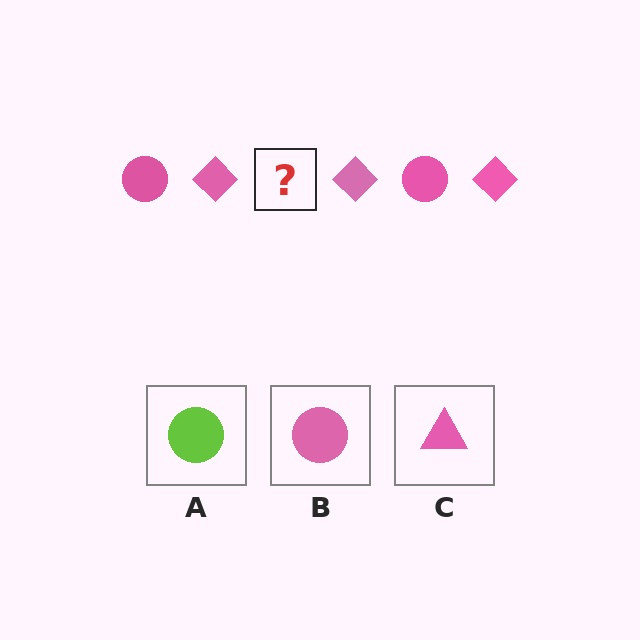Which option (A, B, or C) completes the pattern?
B.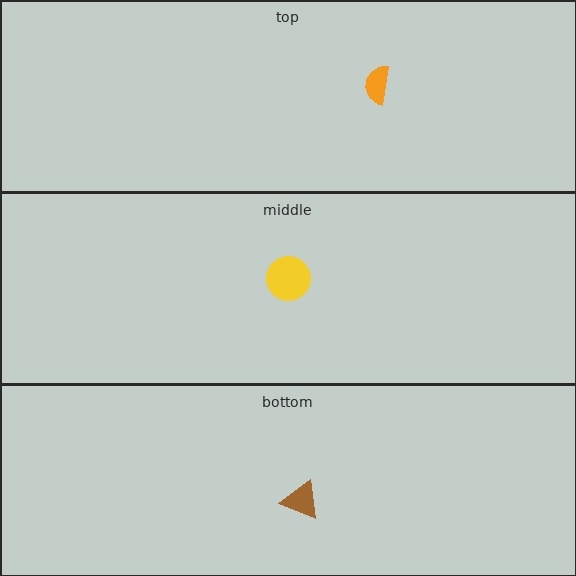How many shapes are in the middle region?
1.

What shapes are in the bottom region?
The brown triangle.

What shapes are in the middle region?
The yellow circle.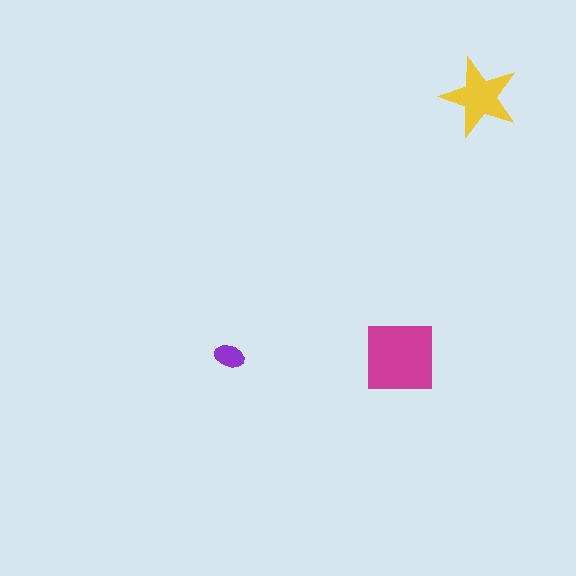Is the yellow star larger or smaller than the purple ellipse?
Larger.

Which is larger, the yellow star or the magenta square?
The magenta square.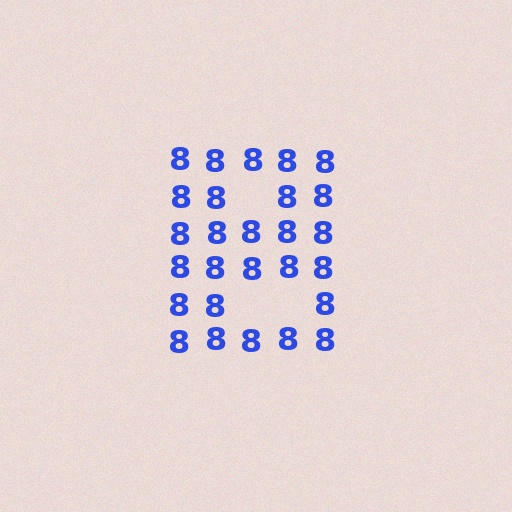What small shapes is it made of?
It is made of small digit 8's.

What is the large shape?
The large shape is the letter B.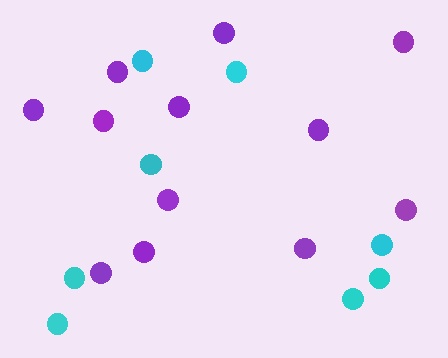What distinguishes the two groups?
There are 2 groups: one group of cyan circles (8) and one group of purple circles (12).